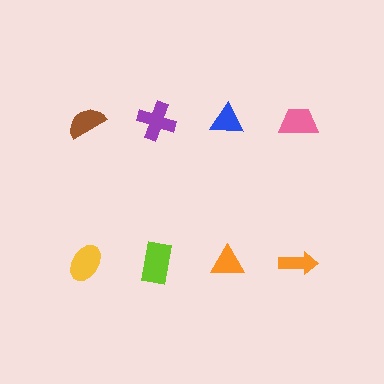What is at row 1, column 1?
A brown semicircle.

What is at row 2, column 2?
A lime rectangle.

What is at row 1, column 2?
A purple cross.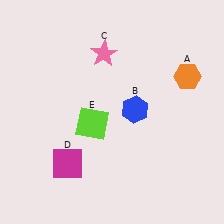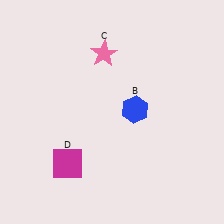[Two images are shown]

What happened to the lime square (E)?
The lime square (E) was removed in Image 2. It was in the bottom-left area of Image 1.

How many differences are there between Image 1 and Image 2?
There are 2 differences between the two images.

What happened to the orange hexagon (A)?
The orange hexagon (A) was removed in Image 2. It was in the top-right area of Image 1.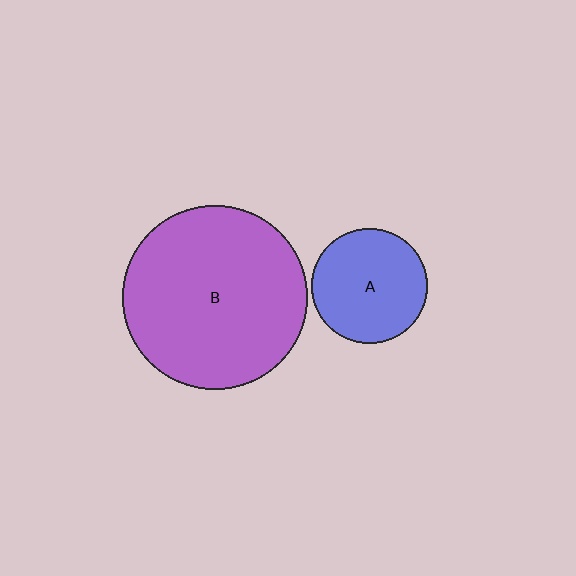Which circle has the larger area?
Circle B (purple).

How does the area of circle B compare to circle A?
Approximately 2.5 times.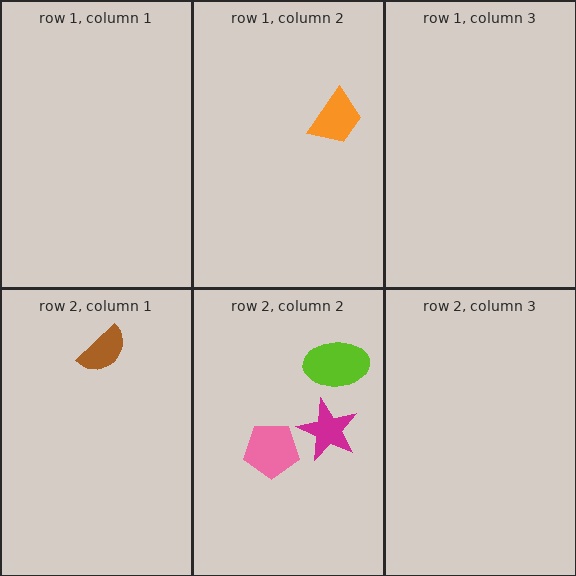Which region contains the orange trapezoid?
The row 1, column 2 region.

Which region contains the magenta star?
The row 2, column 2 region.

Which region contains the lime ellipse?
The row 2, column 2 region.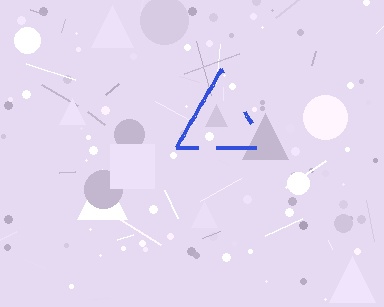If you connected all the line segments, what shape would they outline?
They would outline a triangle.